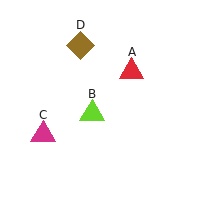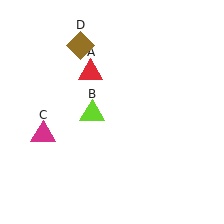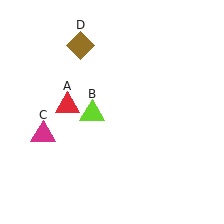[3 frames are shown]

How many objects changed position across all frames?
1 object changed position: red triangle (object A).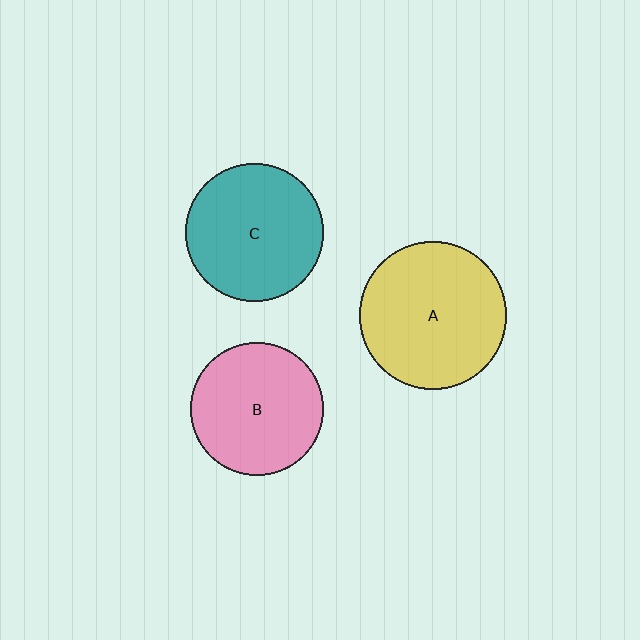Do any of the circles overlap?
No, none of the circles overlap.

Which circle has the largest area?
Circle A (yellow).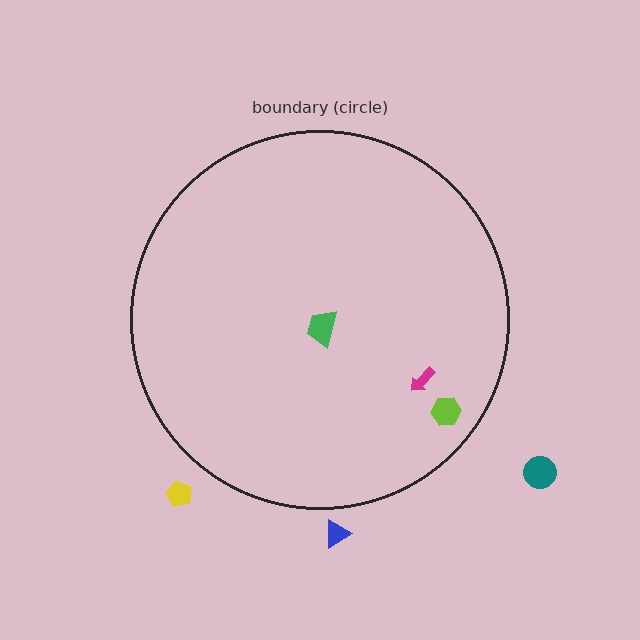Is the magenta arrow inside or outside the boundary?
Inside.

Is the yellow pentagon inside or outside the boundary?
Outside.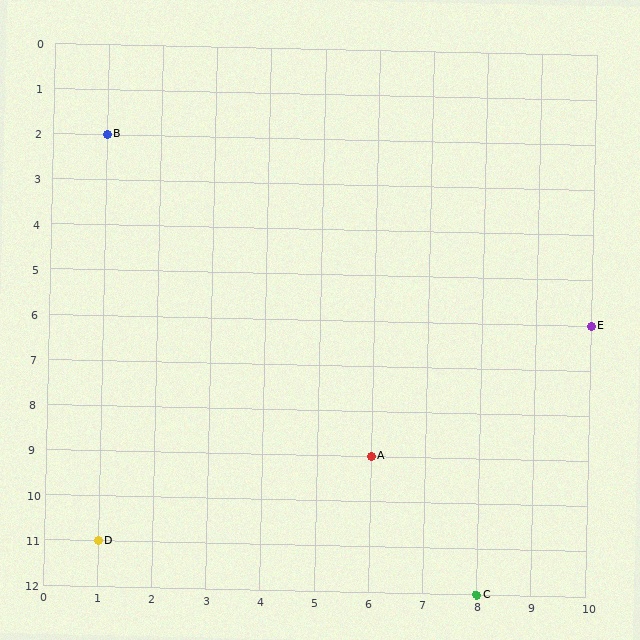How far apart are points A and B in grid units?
Points A and B are 5 columns and 7 rows apart (about 8.6 grid units diagonally).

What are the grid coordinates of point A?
Point A is at grid coordinates (6, 9).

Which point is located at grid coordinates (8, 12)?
Point C is at (8, 12).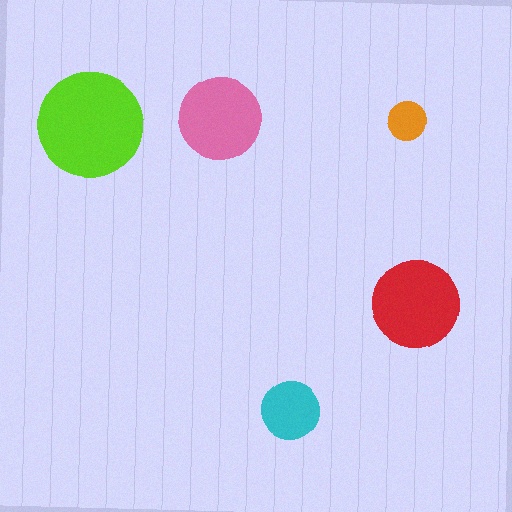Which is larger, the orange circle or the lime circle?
The lime one.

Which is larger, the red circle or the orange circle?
The red one.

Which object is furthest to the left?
The lime circle is leftmost.